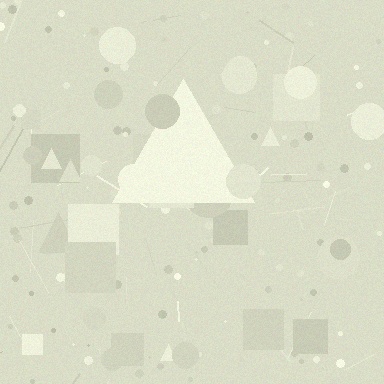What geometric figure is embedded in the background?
A triangle is embedded in the background.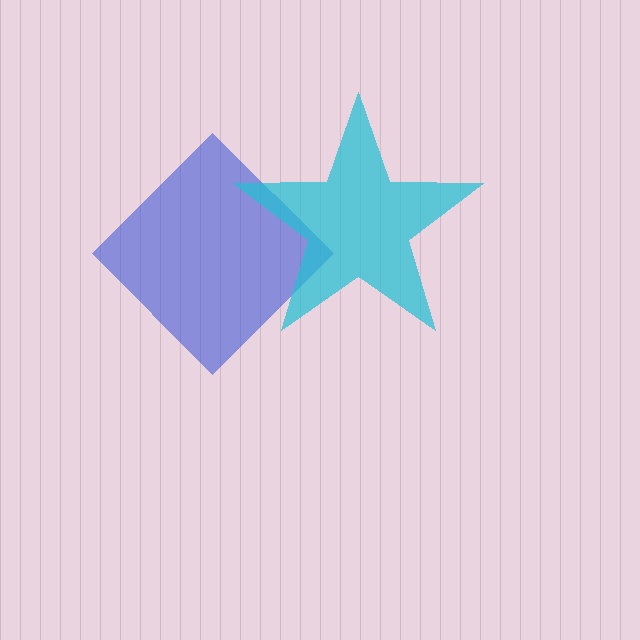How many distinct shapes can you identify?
There are 2 distinct shapes: a blue diamond, a cyan star.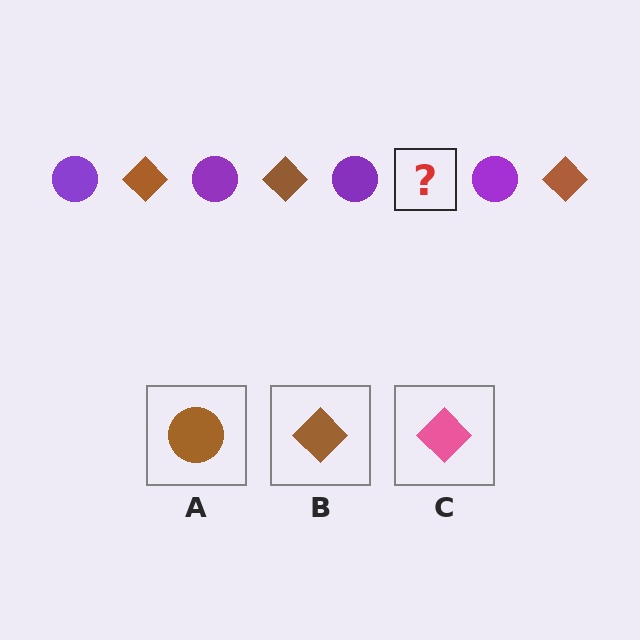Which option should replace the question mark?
Option B.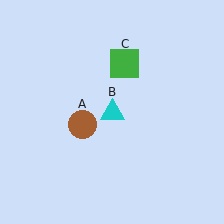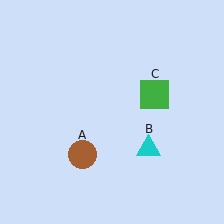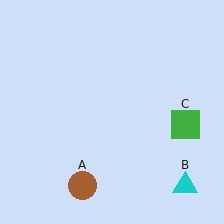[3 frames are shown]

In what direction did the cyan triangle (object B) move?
The cyan triangle (object B) moved down and to the right.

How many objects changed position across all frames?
3 objects changed position: brown circle (object A), cyan triangle (object B), green square (object C).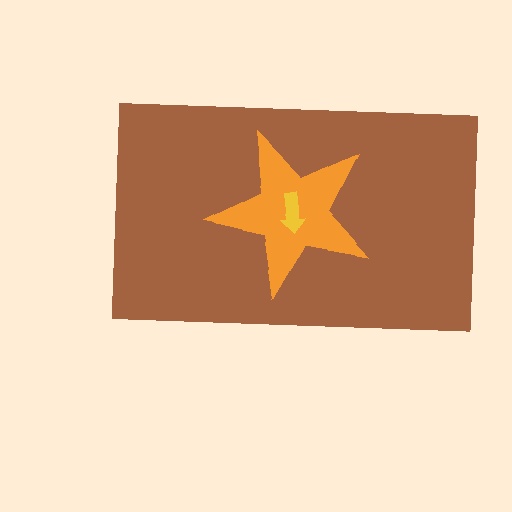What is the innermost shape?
The yellow arrow.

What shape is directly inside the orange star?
The yellow arrow.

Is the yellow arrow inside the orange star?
Yes.